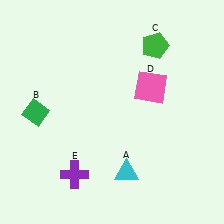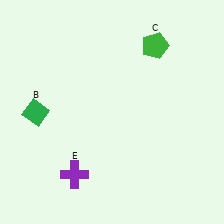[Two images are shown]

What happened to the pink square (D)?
The pink square (D) was removed in Image 2. It was in the top-right area of Image 1.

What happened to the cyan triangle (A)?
The cyan triangle (A) was removed in Image 2. It was in the bottom-right area of Image 1.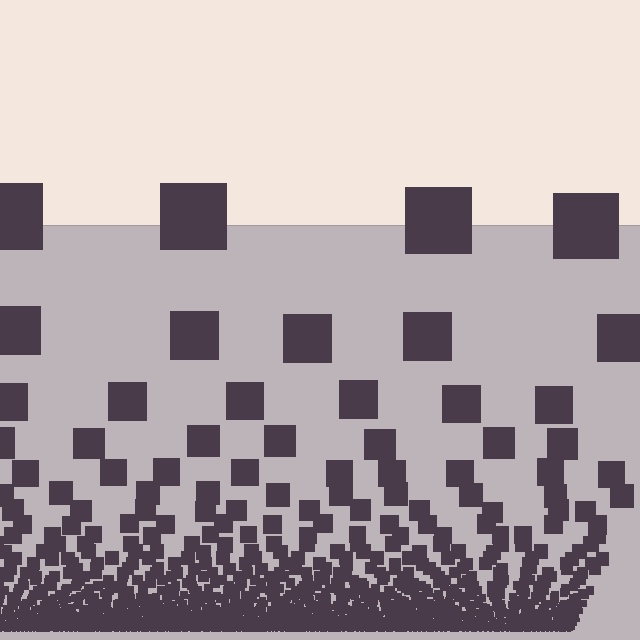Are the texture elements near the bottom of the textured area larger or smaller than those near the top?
Smaller. The gradient is inverted — elements near the bottom are smaller and denser.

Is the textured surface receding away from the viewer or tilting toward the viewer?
The surface appears to tilt toward the viewer. Texture elements get larger and sparser toward the top.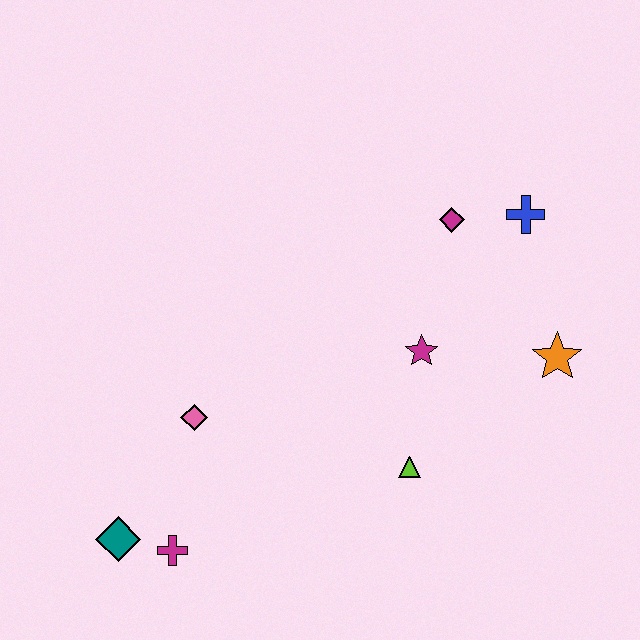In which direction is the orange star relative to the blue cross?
The orange star is below the blue cross.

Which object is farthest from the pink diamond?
The blue cross is farthest from the pink diamond.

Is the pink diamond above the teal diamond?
Yes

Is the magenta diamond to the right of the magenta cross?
Yes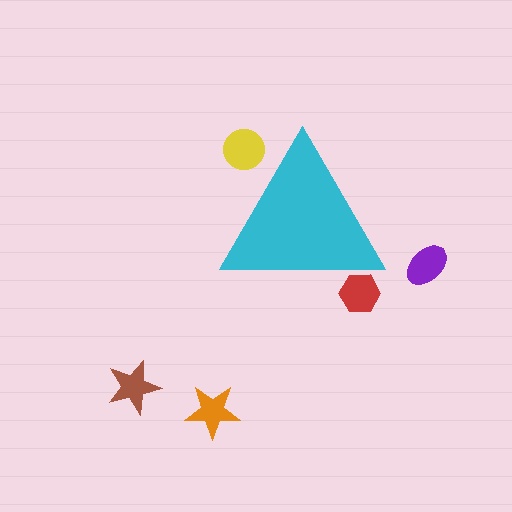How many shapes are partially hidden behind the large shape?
2 shapes are partially hidden.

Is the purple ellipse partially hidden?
No, the purple ellipse is fully visible.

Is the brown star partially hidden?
No, the brown star is fully visible.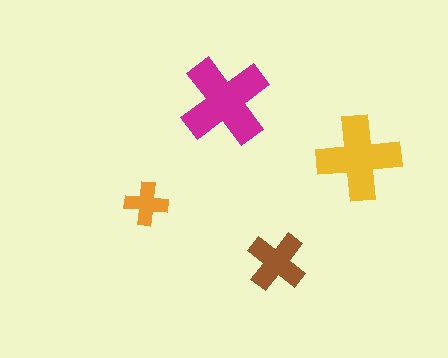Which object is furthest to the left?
The orange cross is leftmost.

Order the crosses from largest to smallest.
the magenta one, the yellow one, the brown one, the orange one.